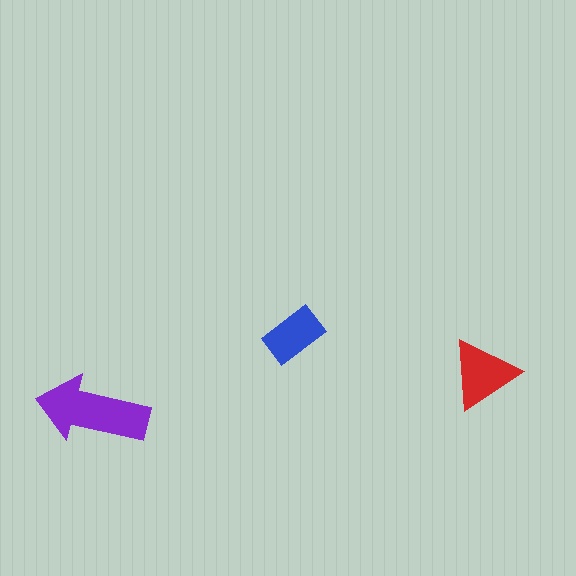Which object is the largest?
The purple arrow.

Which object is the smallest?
The blue rectangle.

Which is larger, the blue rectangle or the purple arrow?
The purple arrow.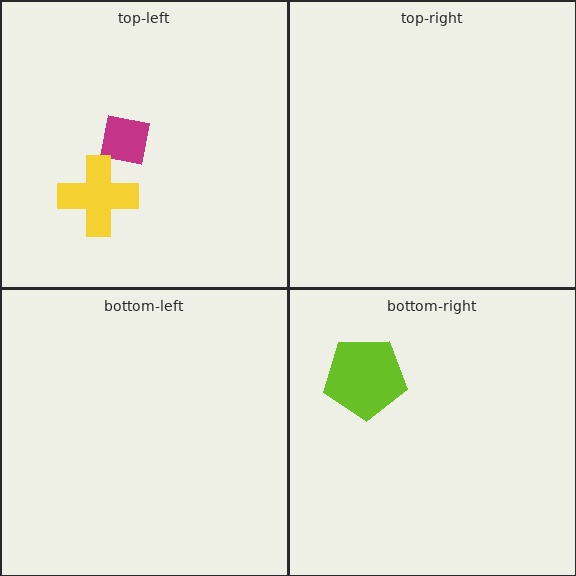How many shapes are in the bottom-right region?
1.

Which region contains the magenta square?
The top-left region.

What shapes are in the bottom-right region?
The lime pentagon.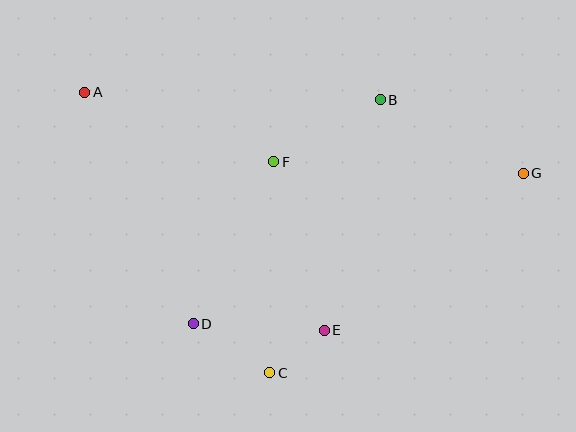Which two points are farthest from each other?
Points A and G are farthest from each other.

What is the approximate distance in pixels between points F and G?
The distance between F and G is approximately 249 pixels.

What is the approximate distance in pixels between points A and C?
The distance between A and C is approximately 336 pixels.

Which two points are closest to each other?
Points C and E are closest to each other.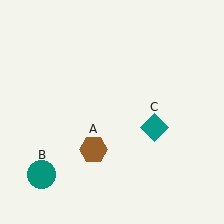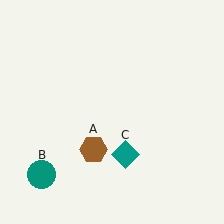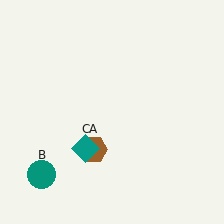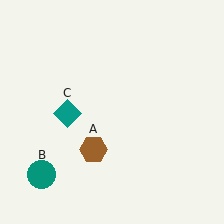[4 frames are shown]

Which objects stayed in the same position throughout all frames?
Brown hexagon (object A) and teal circle (object B) remained stationary.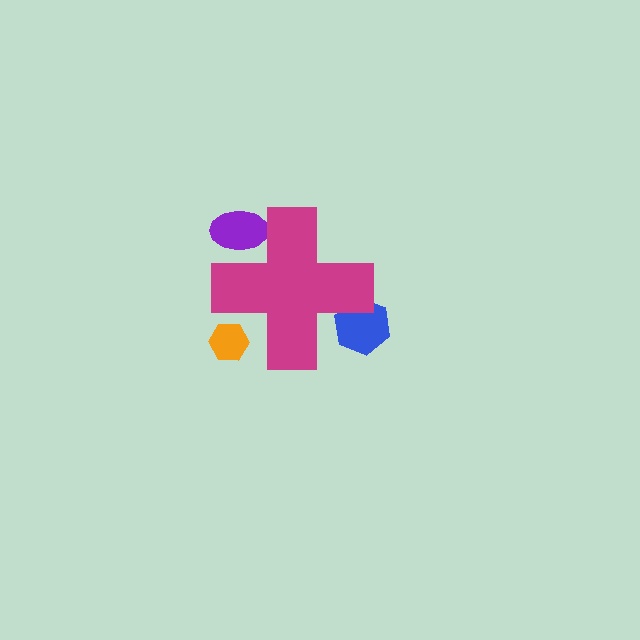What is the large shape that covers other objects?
A magenta cross.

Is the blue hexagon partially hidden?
Yes, the blue hexagon is partially hidden behind the magenta cross.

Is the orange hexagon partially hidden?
Yes, the orange hexagon is partially hidden behind the magenta cross.